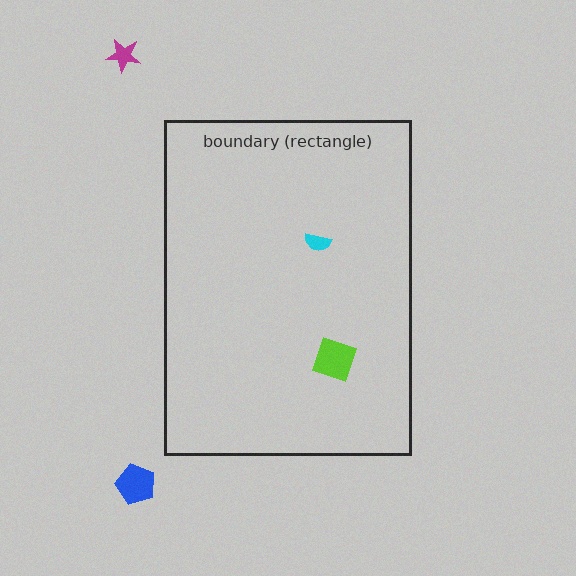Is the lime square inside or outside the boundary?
Inside.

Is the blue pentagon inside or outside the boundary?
Outside.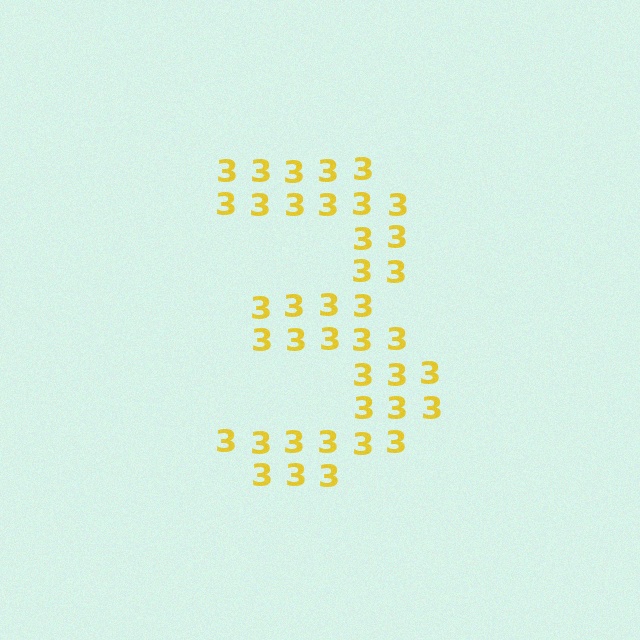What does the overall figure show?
The overall figure shows the digit 3.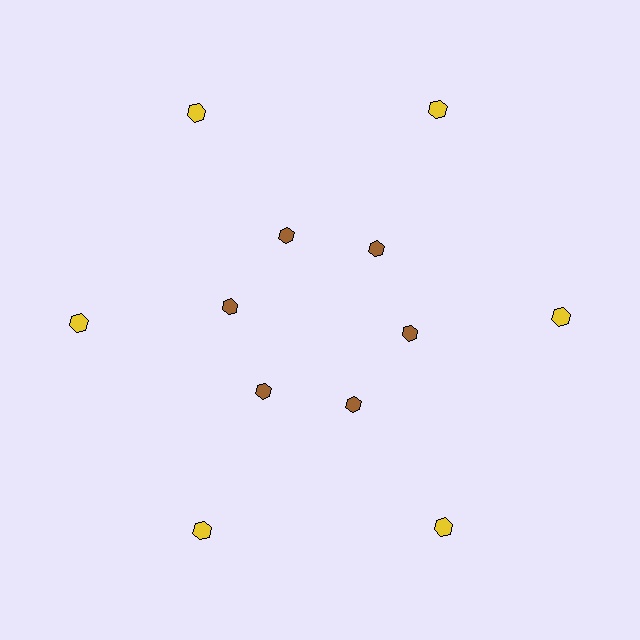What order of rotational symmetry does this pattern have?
This pattern has 6-fold rotational symmetry.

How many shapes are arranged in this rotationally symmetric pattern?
There are 12 shapes, arranged in 6 groups of 2.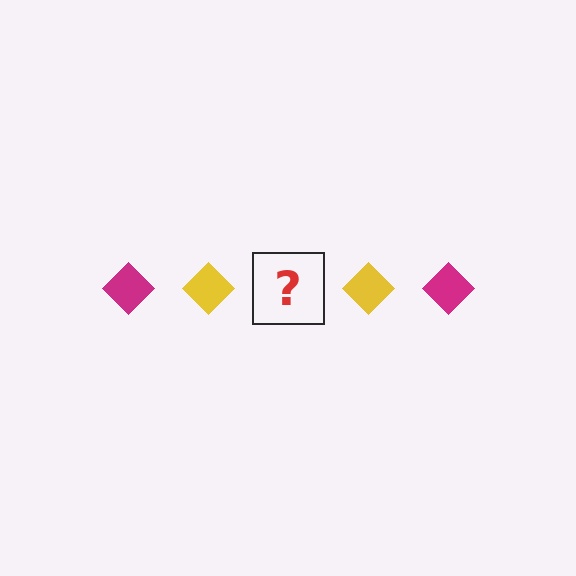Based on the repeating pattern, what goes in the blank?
The blank should be a magenta diamond.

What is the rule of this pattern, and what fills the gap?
The rule is that the pattern cycles through magenta, yellow diamonds. The gap should be filled with a magenta diamond.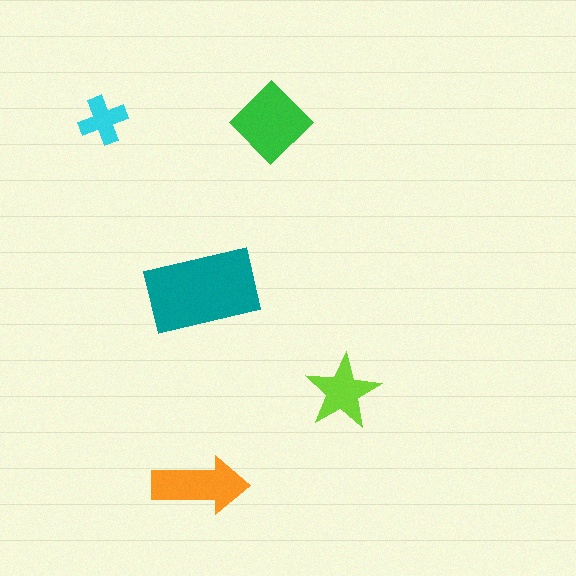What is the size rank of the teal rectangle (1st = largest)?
1st.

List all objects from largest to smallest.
The teal rectangle, the green diamond, the orange arrow, the lime star, the cyan cross.